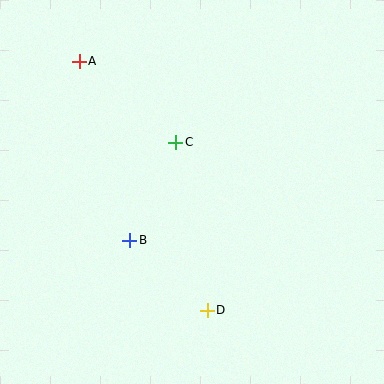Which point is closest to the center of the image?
Point C at (176, 142) is closest to the center.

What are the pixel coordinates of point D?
Point D is at (207, 310).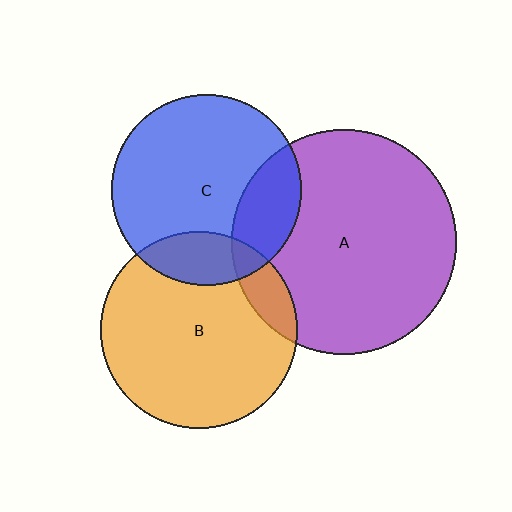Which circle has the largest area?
Circle A (purple).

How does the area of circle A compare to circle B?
Approximately 1.3 times.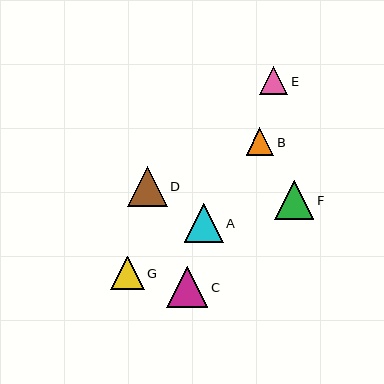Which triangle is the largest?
Triangle C is the largest with a size of approximately 41 pixels.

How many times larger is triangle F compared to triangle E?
Triangle F is approximately 1.4 times the size of triangle E.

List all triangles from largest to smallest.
From largest to smallest: C, D, A, F, G, E, B.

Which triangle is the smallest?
Triangle B is the smallest with a size of approximately 28 pixels.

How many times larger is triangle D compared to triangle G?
Triangle D is approximately 1.2 times the size of triangle G.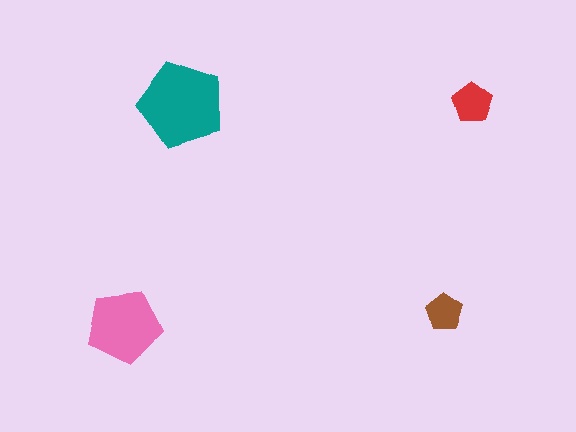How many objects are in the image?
There are 4 objects in the image.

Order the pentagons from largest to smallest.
the teal one, the pink one, the red one, the brown one.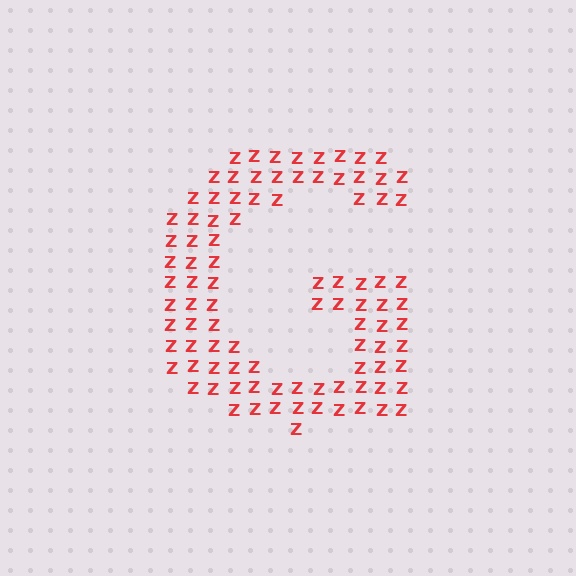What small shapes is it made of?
It is made of small letter Z's.